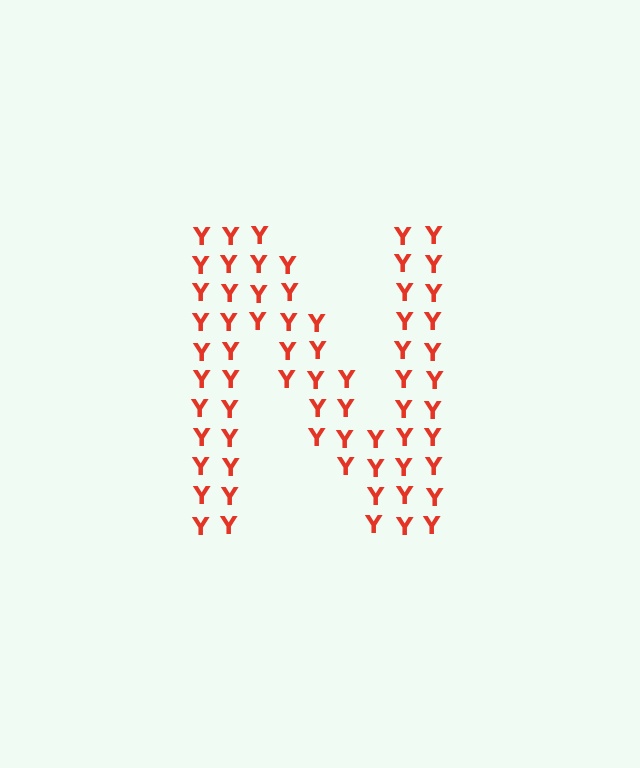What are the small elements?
The small elements are letter Y's.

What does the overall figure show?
The overall figure shows the letter N.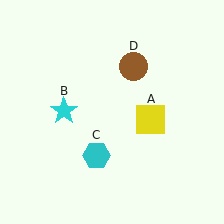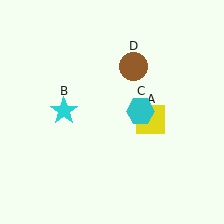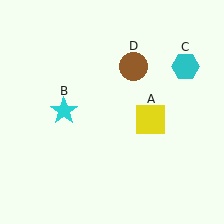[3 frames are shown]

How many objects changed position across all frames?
1 object changed position: cyan hexagon (object C).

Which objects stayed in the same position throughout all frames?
Yellow square (object A) and cyan star (object B) and brown circle (object D) remained stationary.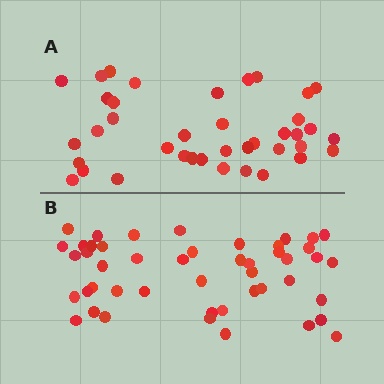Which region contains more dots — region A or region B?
Region B (the bottom region) has more dots.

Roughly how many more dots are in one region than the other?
Region B has roughly 8 or so more dots than region A.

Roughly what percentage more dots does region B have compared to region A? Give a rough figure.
About 20% more.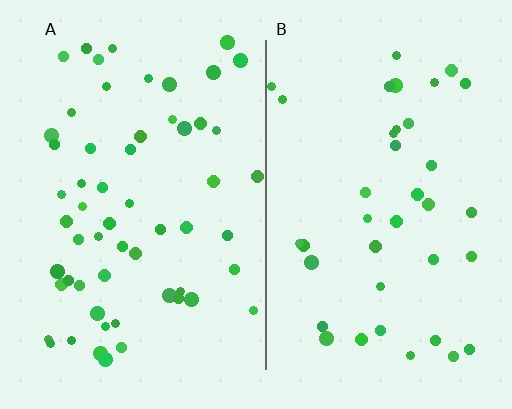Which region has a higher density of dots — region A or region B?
A (the left).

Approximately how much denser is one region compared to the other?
Approximately 1.5× — region A over region B.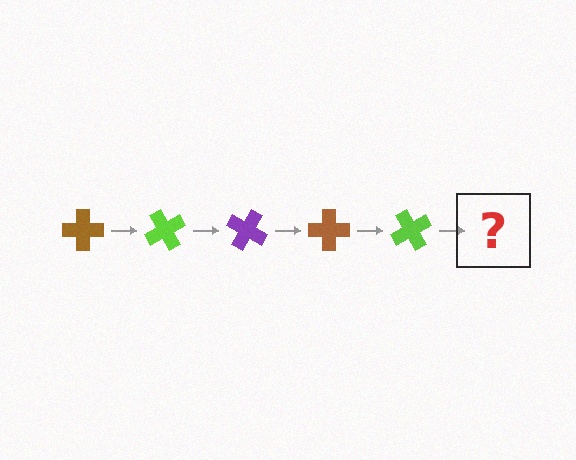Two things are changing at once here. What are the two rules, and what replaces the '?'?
The two rules are that it rotates 60 degrees each step and the color cycles through brown, lime, and purple. The '?' should be a purple cross, rotated 300 degrees from the start.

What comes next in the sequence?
The next element should be a purple cross, rotated 300 degrees from the start.